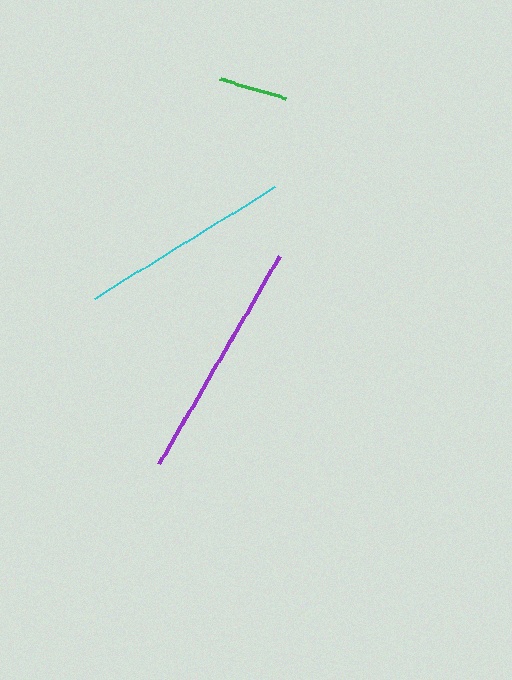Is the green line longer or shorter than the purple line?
The purple line is longer than the green line.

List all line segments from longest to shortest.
From longest to shortest: purple, cyan, green.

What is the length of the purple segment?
The purple segment is approximately 239 pixels long.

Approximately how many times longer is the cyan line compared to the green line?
The cyan line is approximately 3.1 times the length of the green line.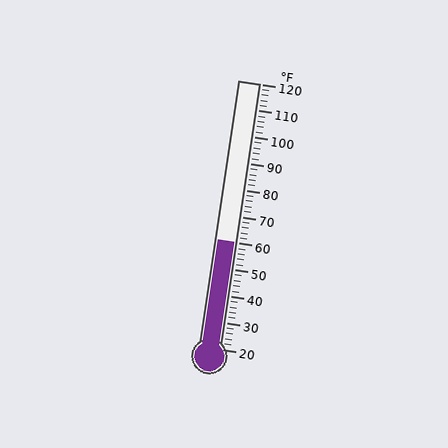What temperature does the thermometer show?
The thermometer shows approximately 60°F.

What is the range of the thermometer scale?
The thermometer scale ranges from 20°F to 120°F.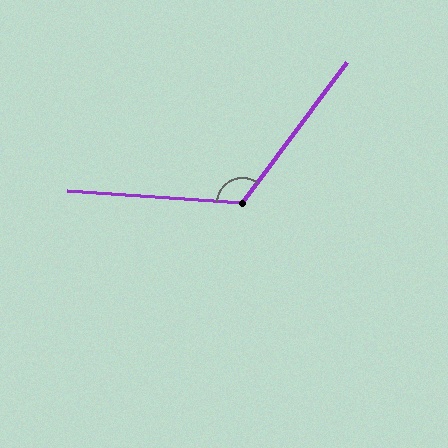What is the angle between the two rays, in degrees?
Approximately 123 degrees.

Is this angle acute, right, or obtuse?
It is obtuse.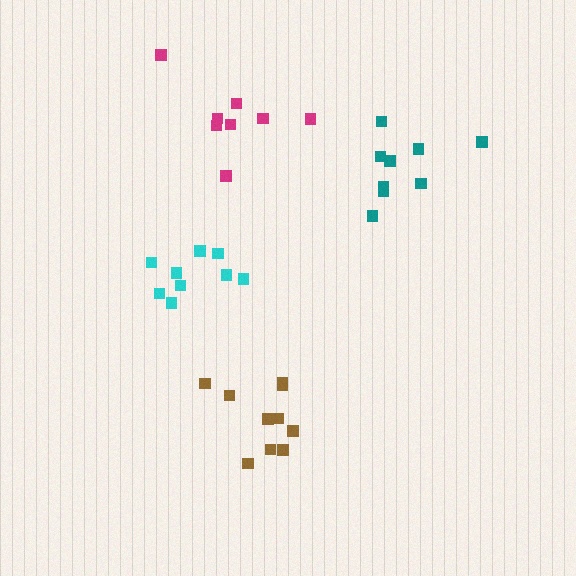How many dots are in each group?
Group 1: 10 dots, Group 2: 9 dots, Group 3: 9 dots, Group 4: 8 dots (36 total).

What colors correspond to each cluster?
The clusters are colored: brown, cyan, teal, magenta.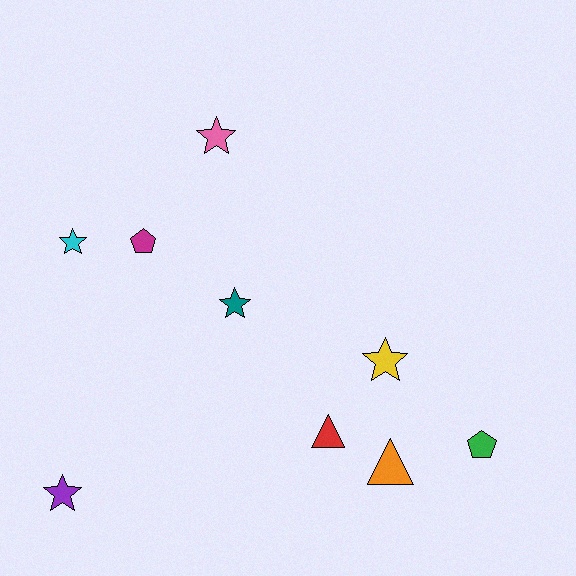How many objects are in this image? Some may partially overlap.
There are 9 objects.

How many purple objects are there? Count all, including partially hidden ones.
There is 1 purple object.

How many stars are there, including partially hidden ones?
There are 5 stars.